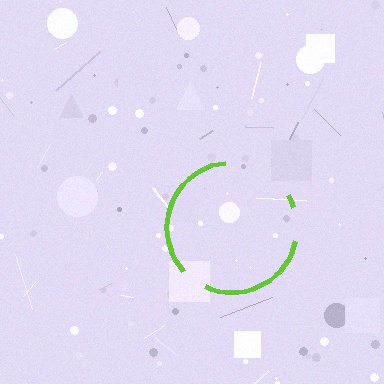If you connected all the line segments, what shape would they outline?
They would outline a circle.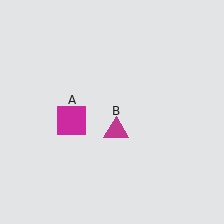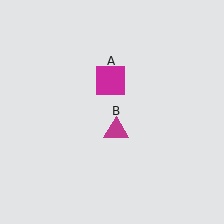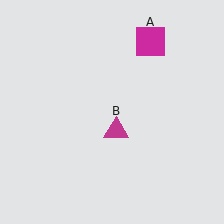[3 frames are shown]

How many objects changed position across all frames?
1 object changed position: magenta square (object A).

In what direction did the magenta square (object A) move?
The magenta square (object A) moved up and to the right.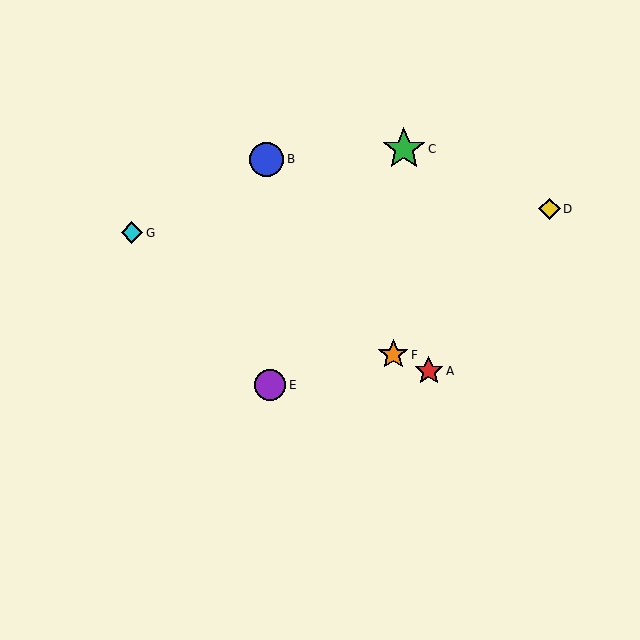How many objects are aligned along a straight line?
3 objects (A, F, G) are aligned along a straight line.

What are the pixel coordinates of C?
Object C is at (404, 149).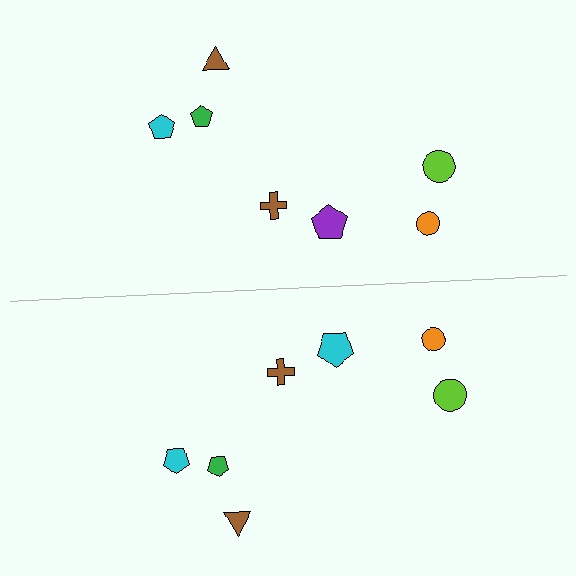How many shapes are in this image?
There are 14 shapes in this image.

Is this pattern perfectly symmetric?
No, the pattern is not perfectly symmetric. The cyan pentagon on the bottom side breaks the symmetry — its mirror counterpart is purple.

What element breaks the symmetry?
The cyan pentagon on the bottom side breaks the symmetry — its mirror counterpart is purple.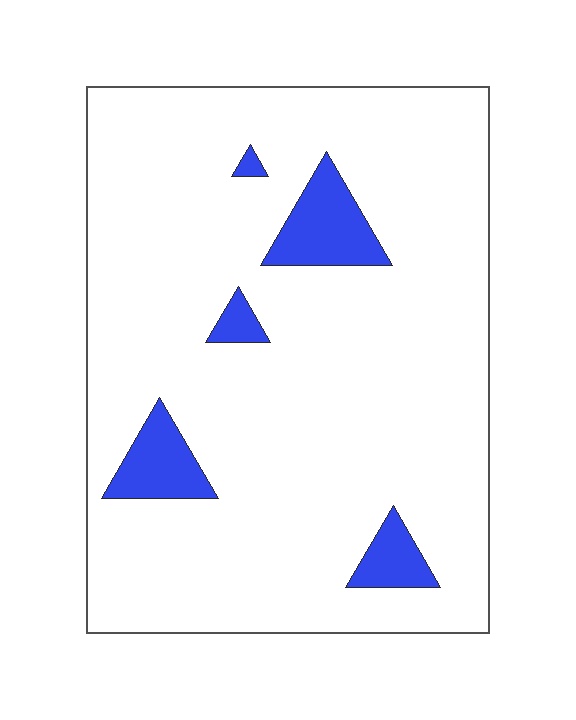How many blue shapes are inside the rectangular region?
5.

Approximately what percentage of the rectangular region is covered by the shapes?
Approximately 10%.